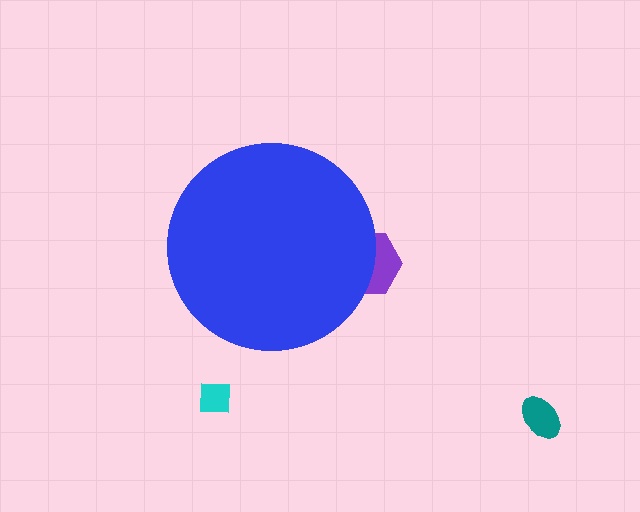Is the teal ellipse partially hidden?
No, the teal ellipse is fully visible.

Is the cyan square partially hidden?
No, the cyan square is fully visible.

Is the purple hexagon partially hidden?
Yes, the purple hexagon is partially hidden behind the blue circle.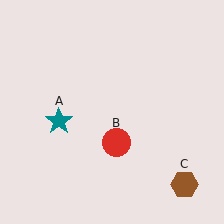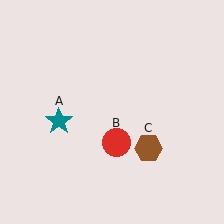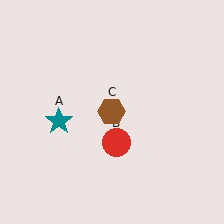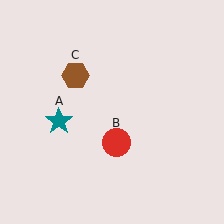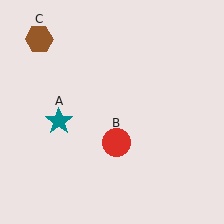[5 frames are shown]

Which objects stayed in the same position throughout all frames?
Teal star (object A) and red circle (object B) remained stationary.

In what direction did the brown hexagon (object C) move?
The brown hexagon (object C) moved up and to the left.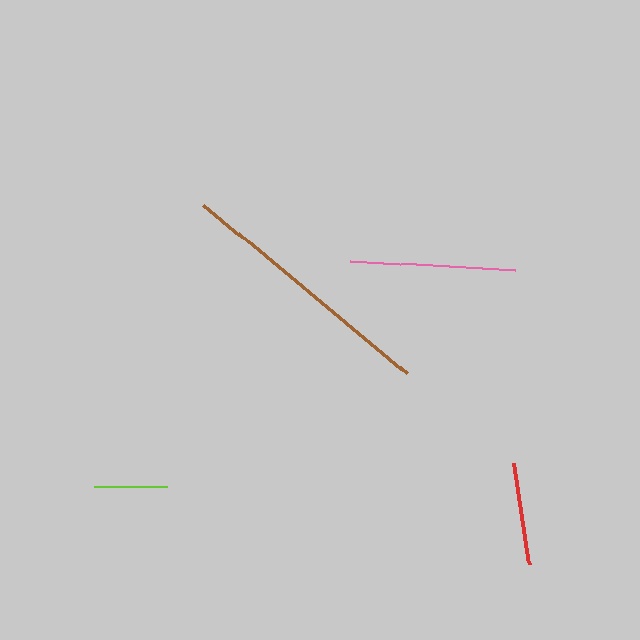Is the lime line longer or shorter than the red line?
The red line is longer than the lime line.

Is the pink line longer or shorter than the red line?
The pink line is longer than the red line.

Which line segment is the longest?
The brown line is the longest at approximately 264 pixels.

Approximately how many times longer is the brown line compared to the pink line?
The brown line is approximately 1.6 times the length of the pink line.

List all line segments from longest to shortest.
From longest to shortest: brown, pink, red, lime.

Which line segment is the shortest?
The lime line is the shortest at approximately 73 pixels.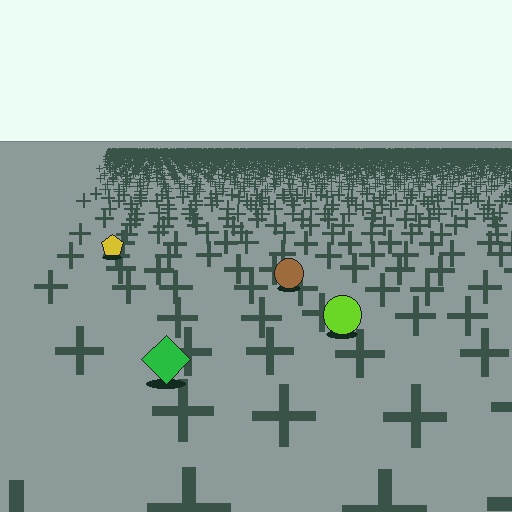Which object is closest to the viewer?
The green diamond is closest. The texture marks near it are larger and more spread out.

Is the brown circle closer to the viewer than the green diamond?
No. The green diamond is closer — you can tell from the texture gradient: the ground texture is coarser near it.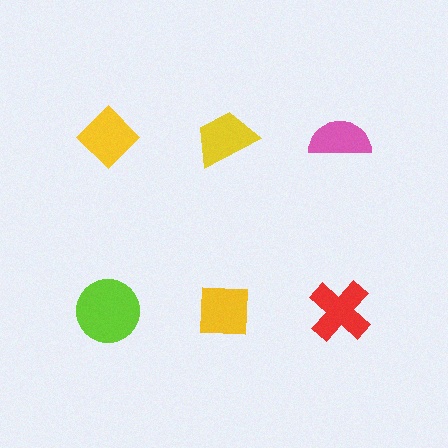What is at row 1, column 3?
A pink semicircle.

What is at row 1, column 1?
A yellow diamond.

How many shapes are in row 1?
3 shapes.